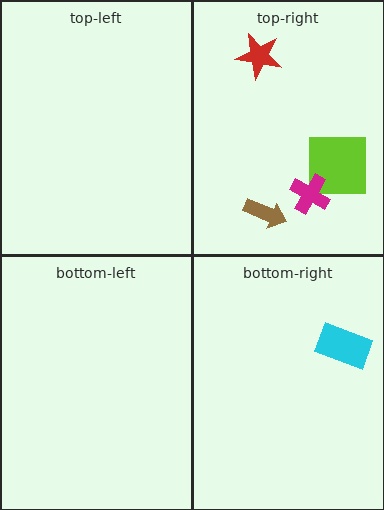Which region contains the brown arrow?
The top-right region.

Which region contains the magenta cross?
The top-right region.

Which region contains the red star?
The top-right region.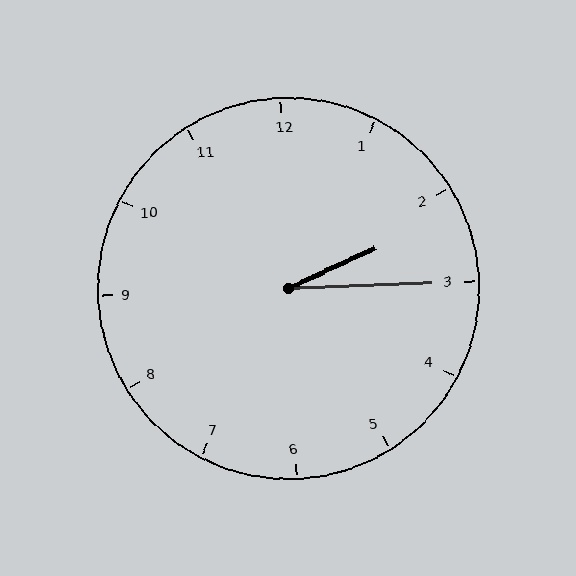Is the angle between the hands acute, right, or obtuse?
It is acute.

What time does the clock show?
2:15.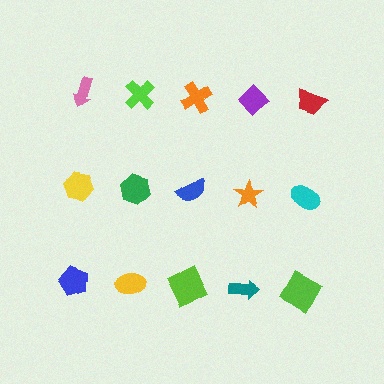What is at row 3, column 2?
A yellow ellipse.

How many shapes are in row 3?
5 shapes.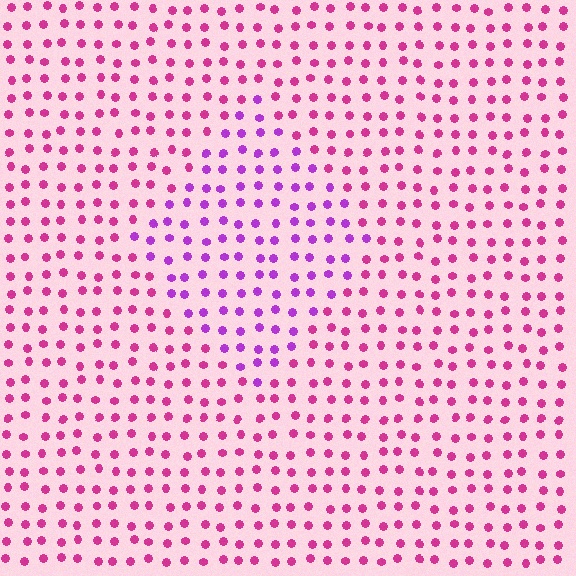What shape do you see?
I see a diamond.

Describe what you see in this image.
The image is filled with small magenta elements in a uniform arrangement. A diamond-shaped region is visible where the elements are tinted to a slightly different hue, forming a subtle color boundary.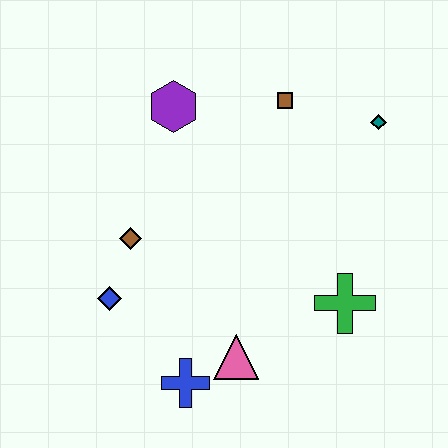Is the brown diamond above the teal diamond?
No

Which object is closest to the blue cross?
The pink triangle is closest to the blue cross.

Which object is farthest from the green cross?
The purple hexagon is farthest from the green cross.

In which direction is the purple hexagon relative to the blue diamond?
The purple hexagon is above the blue diamond.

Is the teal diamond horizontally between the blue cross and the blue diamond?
No